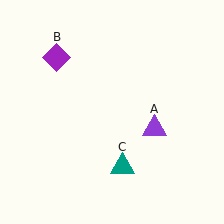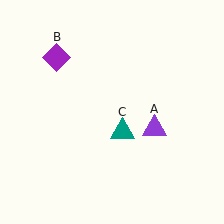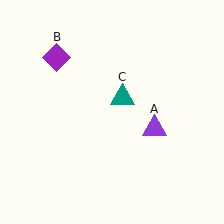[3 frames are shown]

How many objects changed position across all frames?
1 object changed position: teal triangle (object C).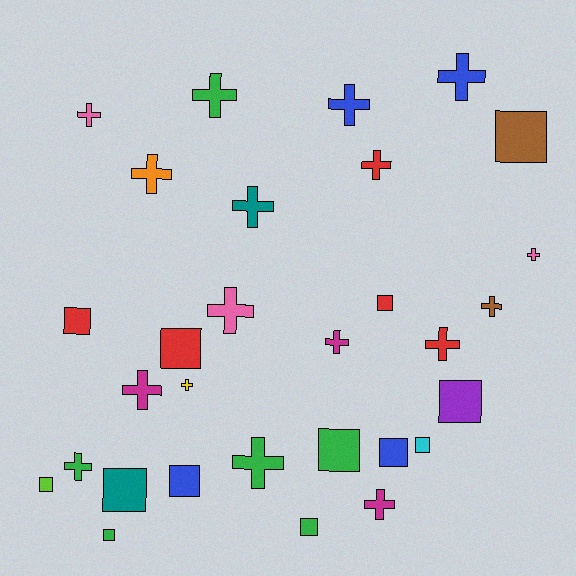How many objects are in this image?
There are 30 objects.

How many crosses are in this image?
There are 17 crosses.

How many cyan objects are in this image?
There is 1 cyan object.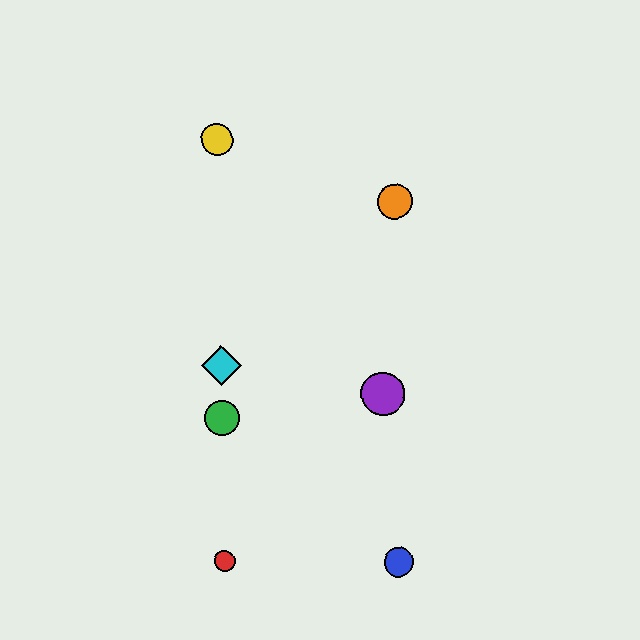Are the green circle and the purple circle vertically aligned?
No, the green circle is at x≈222 and the purple circle is at x≈383.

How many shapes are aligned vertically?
4 shapes (the red circle, the green circle, the yellow circle, the cyan diamond) are aligned vertically.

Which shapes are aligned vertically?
The red circle, the green circle, the yellow circle, the cyan diamond are aligned vertically.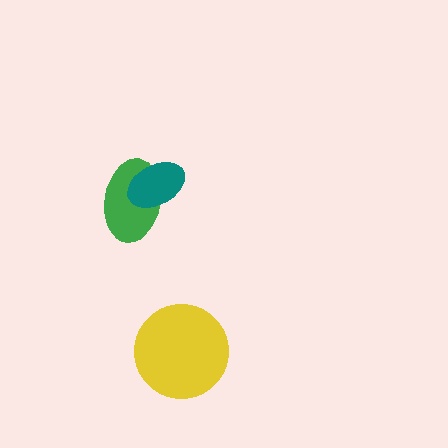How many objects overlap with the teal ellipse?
1 object overlaps with the teal ellipse.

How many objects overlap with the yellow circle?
0 objects overlap with the yellow circle.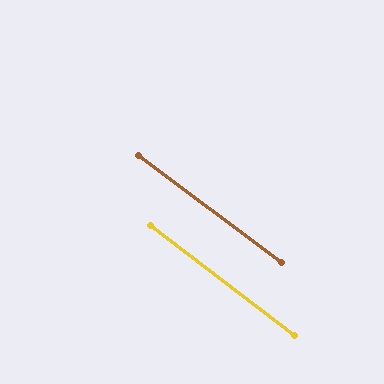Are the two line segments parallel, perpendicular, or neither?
Parallel — their directions differ by only 0.4°.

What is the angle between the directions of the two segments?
Approximately 0 degrees.